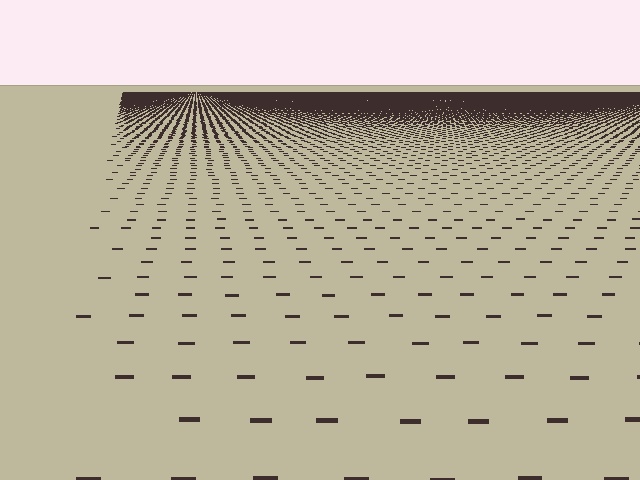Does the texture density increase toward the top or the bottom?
Density increases toward the top.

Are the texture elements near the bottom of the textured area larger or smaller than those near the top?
Larger. Near the bottom, elements are closer to the viewer and appear at a bigger on-screen size.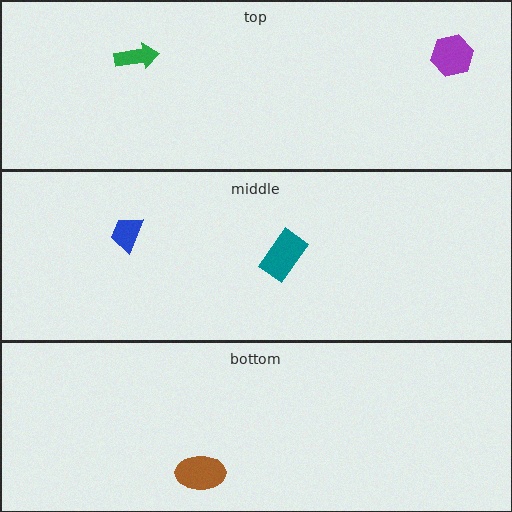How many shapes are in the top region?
2.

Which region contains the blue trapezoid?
The middle region.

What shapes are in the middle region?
The blue trapezoid, the teal rectangle.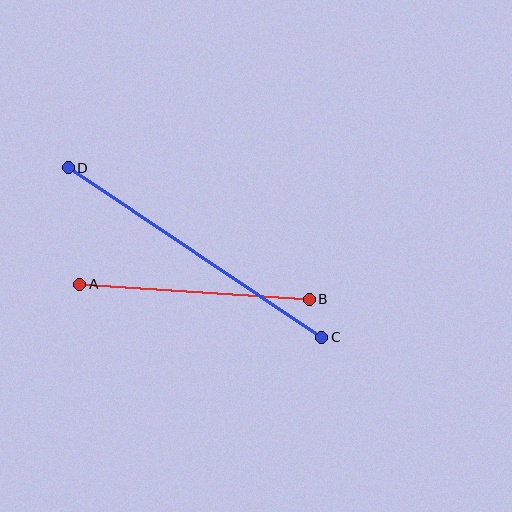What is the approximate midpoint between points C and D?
The midpoint is at approximately (195, 253) pixels.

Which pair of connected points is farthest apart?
Points C and D are farthest apart.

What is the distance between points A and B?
The distance is approximately 230 pixels.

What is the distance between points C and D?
The distance is approximately 305 pixels.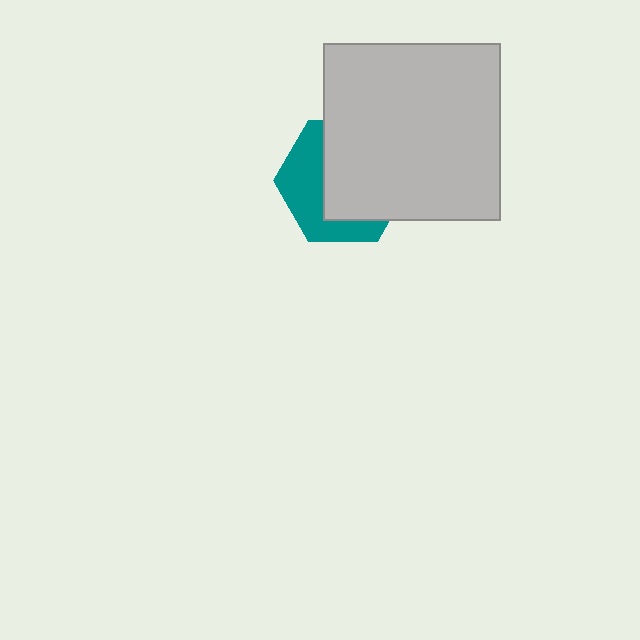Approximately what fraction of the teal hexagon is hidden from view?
Roughly 59% of the teal hexagon is hidden behind the light gray square.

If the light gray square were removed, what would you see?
You would see the complete teal hexagon.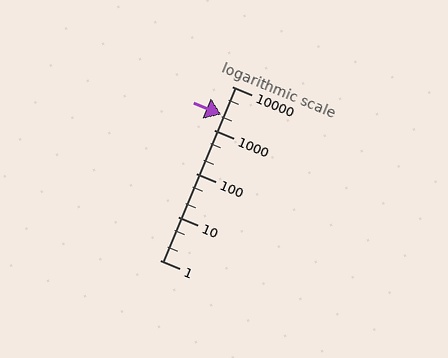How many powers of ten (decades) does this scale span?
The scale spans 4 decades, from 1 to 10000.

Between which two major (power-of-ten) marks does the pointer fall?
The pointer is between 1000 and 10000.